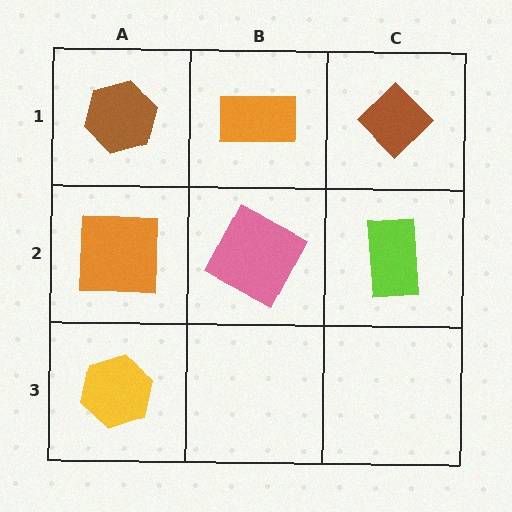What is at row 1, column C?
A brown diamond.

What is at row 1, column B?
An orange rectangle.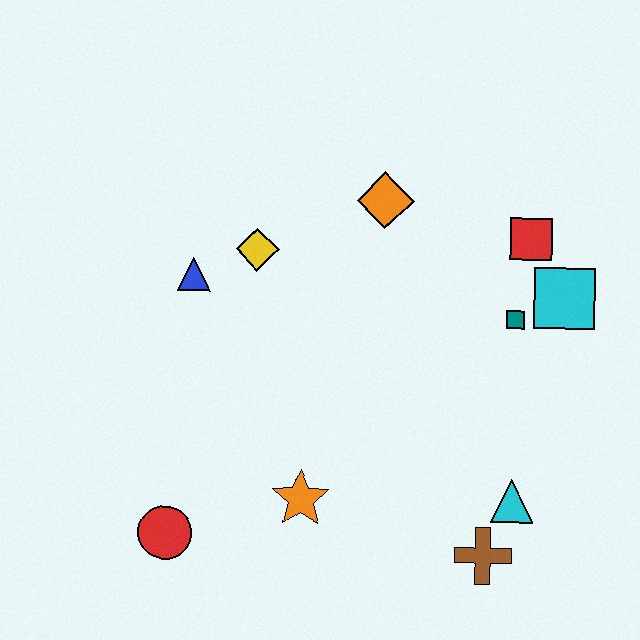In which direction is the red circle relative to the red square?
The red circle is to the left of the red square.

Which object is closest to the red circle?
The orange star is closest to the red circle.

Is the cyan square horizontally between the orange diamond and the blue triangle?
No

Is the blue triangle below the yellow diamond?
Yes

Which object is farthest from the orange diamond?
The red circle is farthest from the orange diamond.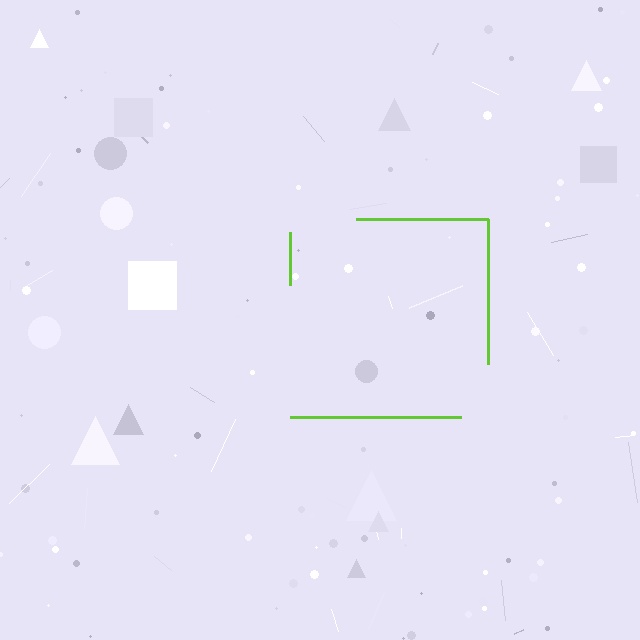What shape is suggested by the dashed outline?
The dashed outline suggests a square.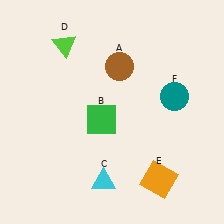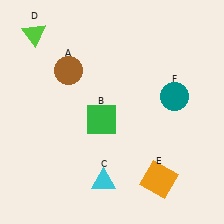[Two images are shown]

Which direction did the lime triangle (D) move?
The lime triangle (D) moved left.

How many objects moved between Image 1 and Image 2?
2 objects moved between the two images.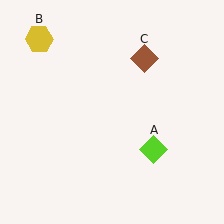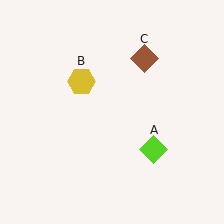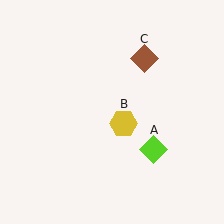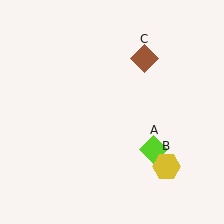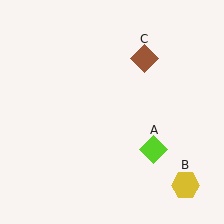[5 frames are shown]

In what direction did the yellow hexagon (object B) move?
The yellow hexagon (object B) moved down and to the right.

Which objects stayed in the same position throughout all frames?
Lime diamond (object A) and brown diamond (object C) remained stationary.